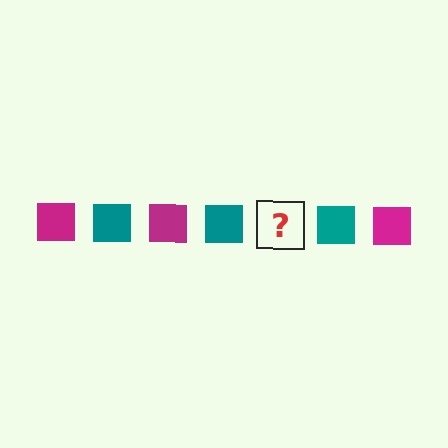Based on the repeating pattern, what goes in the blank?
The blank should be a magenta square.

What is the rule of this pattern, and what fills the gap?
The rule is that the pattern cycles through magenta, teal squares. The gap should be filled with a magenta square.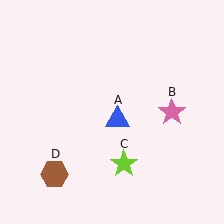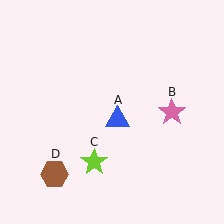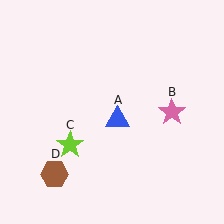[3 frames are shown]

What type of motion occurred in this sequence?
The lime star (object C) rotated clockwise around the center of the scene.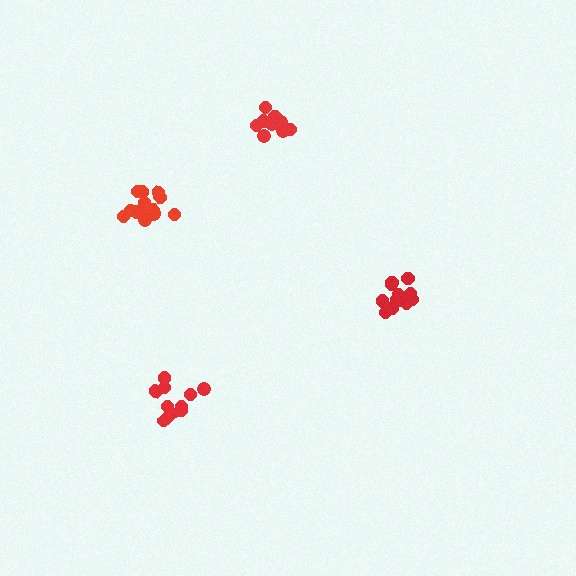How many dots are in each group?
Group 1: 11 dots, Group 2: 11 dots, Group 3: 16 dots, Group 4: 13 dots (51 total).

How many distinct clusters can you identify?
There are 4 distinct clusters.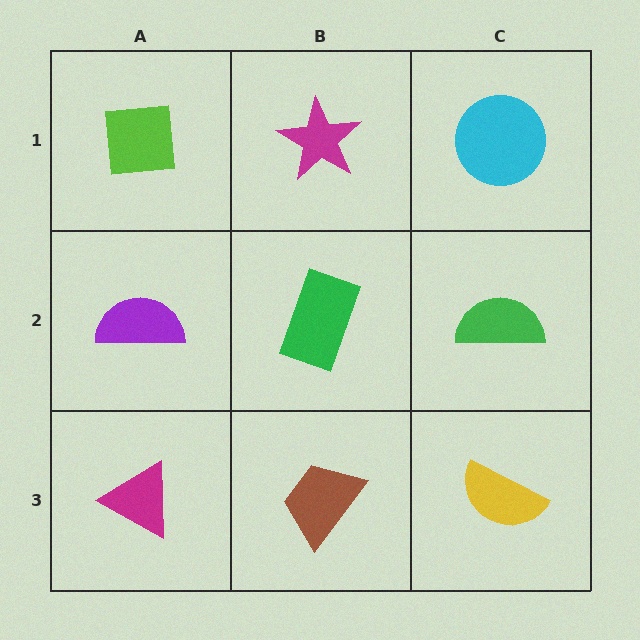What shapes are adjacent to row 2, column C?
A cyan circle (row 1, column C), a yellow semicircle (row 3, column C), a green rectangle (row 2, column B).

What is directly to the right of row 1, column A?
A magenta star.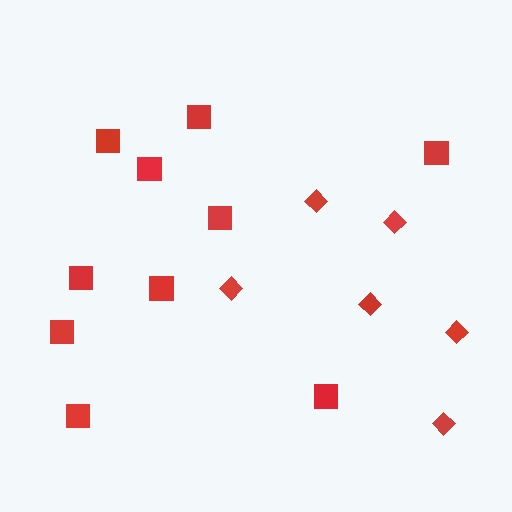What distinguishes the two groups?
There are 2 groups: one group of diamonds (6) and one group of squares (10).